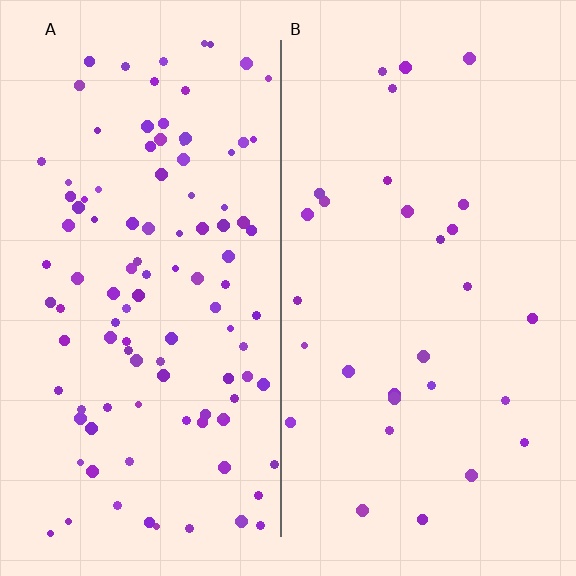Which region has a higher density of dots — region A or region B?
A (the left).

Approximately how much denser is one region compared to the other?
Approximately 3.7× — region A over region B.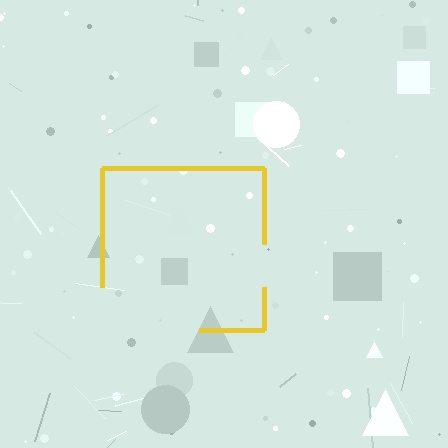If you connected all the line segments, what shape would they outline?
They would outline a square.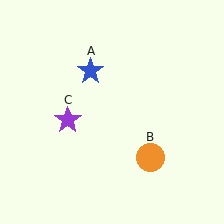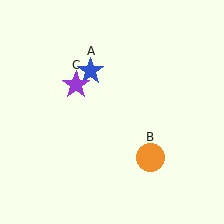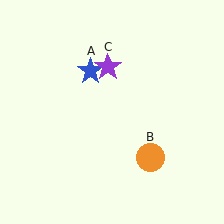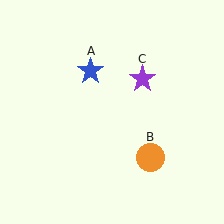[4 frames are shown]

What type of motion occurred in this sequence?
The purple star (object C) rotated clockwise around the center of the scene.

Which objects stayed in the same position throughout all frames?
Blue star (object A) and orange circle (object B) remained stationary.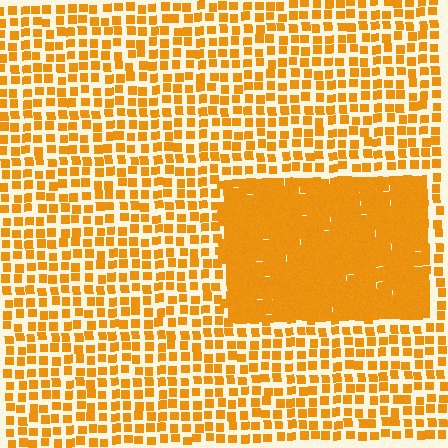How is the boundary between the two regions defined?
The boundary is defined by a change in element density (approximately 2.4x ratio). All elements are the same color, size, and shape.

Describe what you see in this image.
The image contains small orange elements arranged at two different densities. A rectangle-shaped region is visible where the elements are more densely packed than the surrounding area.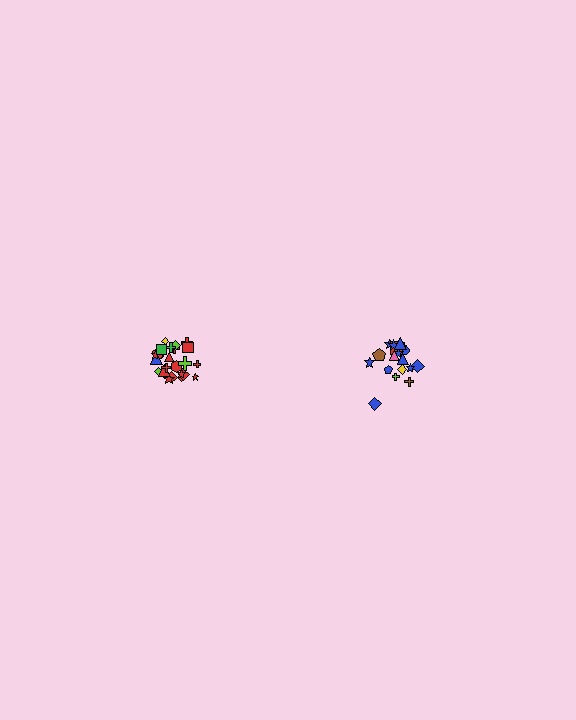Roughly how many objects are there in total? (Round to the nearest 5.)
Roughly 45 objects in total.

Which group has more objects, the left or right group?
The left group.